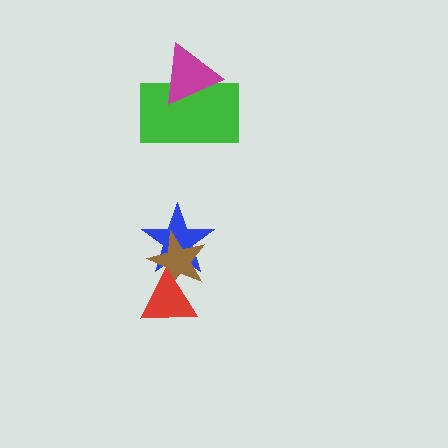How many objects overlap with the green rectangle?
1 object overlaps with the green rectangle.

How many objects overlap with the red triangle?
2 objects overlap with the red triangle.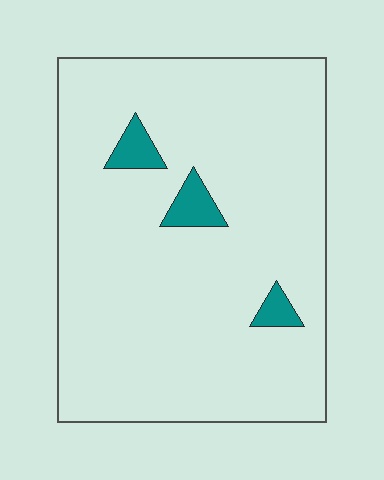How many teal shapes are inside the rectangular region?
3.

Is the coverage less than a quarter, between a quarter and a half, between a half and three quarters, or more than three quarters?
Less than a quarter.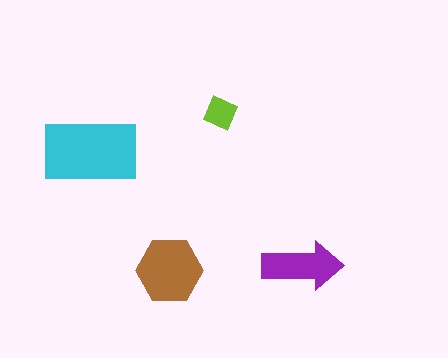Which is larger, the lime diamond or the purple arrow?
The purple arrow.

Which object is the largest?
The cyan rectangle.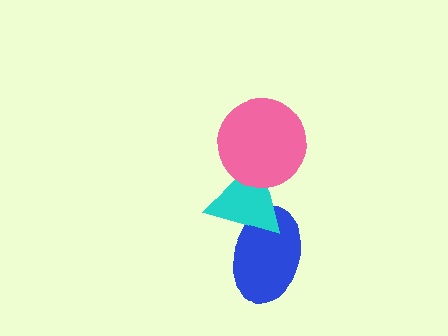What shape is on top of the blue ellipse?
The cyan triangle is on top of the blue ellipse.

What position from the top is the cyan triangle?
The cyan triangle is 2nd from the top.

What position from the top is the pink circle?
The pink circle is 1st from the top.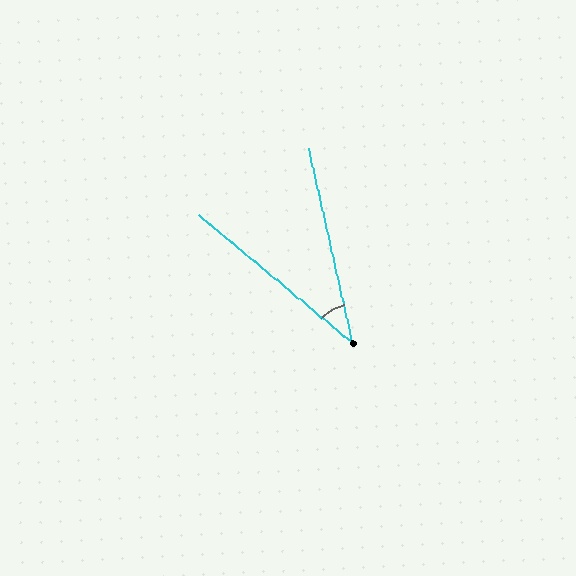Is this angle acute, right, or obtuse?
It is acute.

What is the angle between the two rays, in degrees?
Approximately 38 degrees.